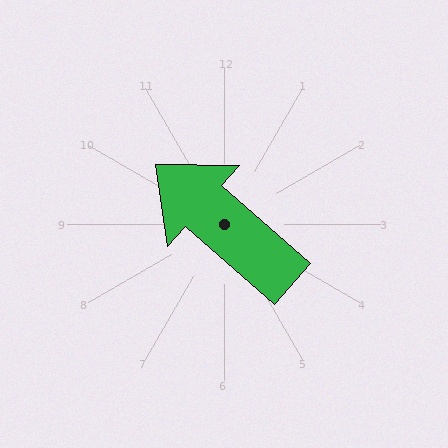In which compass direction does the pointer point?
Northwest.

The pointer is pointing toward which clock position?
Roughly 10 o'clock.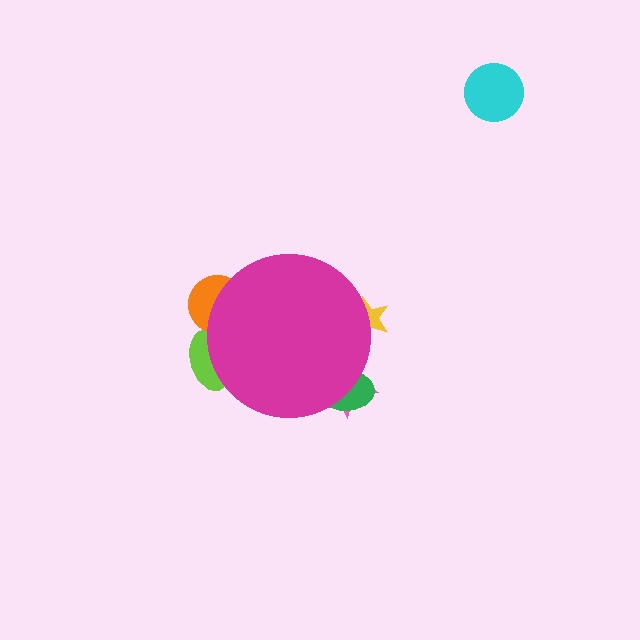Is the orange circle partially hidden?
Yes, the orange circle is partially hidden behind the magenta circle.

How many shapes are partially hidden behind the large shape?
5 shapes are partially hidden.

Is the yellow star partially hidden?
Yes, the yellow star is partially hidden behind the magenta circle.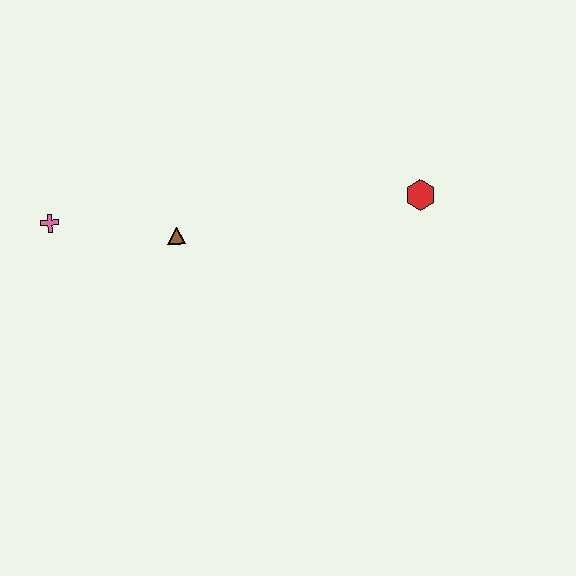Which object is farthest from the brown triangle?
The red hexagon is farthest from the brown triangle.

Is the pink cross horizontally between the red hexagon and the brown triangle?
No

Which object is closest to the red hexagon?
The brown triangle is closest to the red hexagon.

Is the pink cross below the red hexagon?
Yes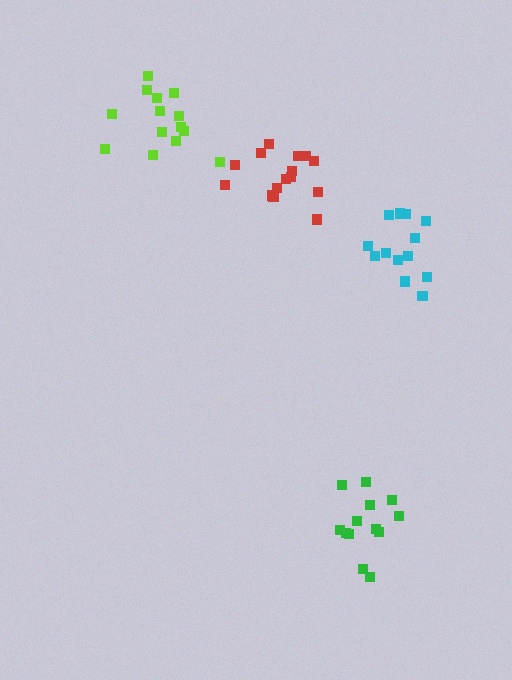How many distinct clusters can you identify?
There are 4 distinct clusters.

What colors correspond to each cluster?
The clusters are colored: cyan, green, lime, red.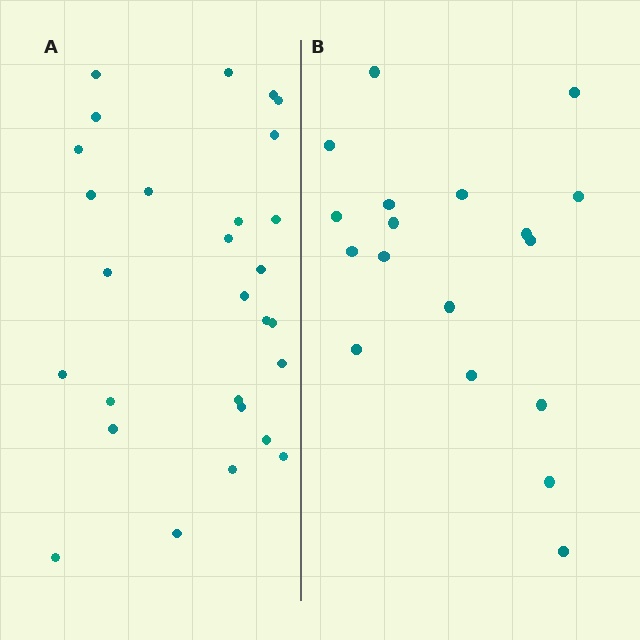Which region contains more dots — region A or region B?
Region A (the left region) has more dots.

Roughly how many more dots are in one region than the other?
Region A has roughly 10 or so more dots than region B.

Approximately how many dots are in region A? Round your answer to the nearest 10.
About 30 dots. (The exact count is 28, which rounds to 30.)